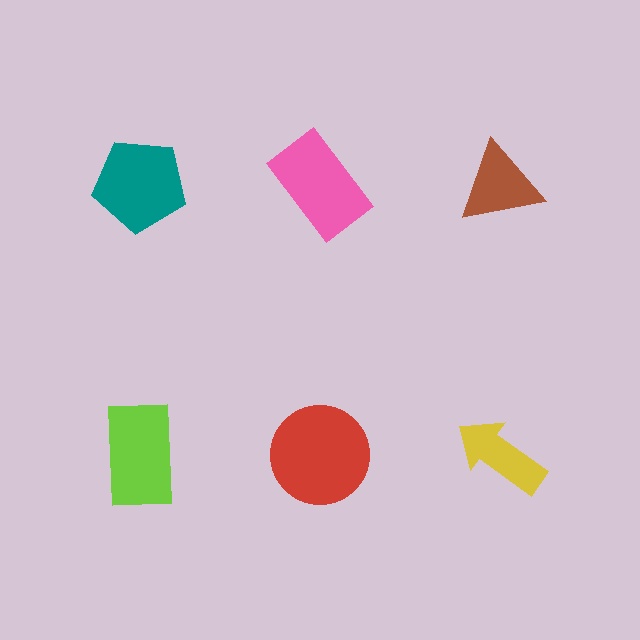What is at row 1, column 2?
A pink rectangle.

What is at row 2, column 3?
A yellow arrow.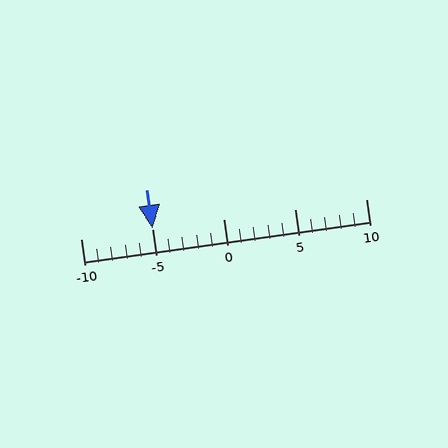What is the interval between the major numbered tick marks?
The major tick marks are spaced 5 units apart.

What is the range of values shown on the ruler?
The ruler shows values from -10 to 10.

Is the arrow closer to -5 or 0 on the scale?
The arrow is closer to -5.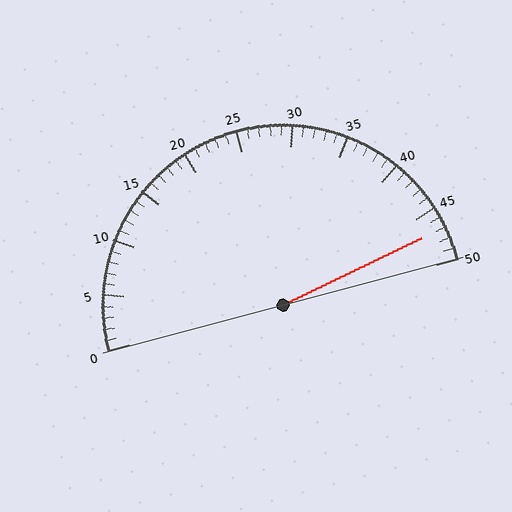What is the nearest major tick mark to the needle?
The nearest major tick mark is 45.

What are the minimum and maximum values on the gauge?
The gauge ranges from 0 to 50.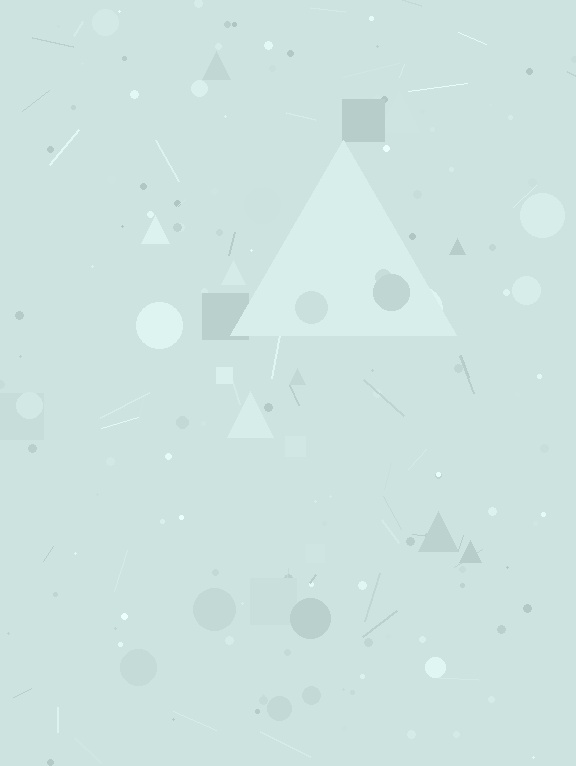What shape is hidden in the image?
A triangle is hidden in the image.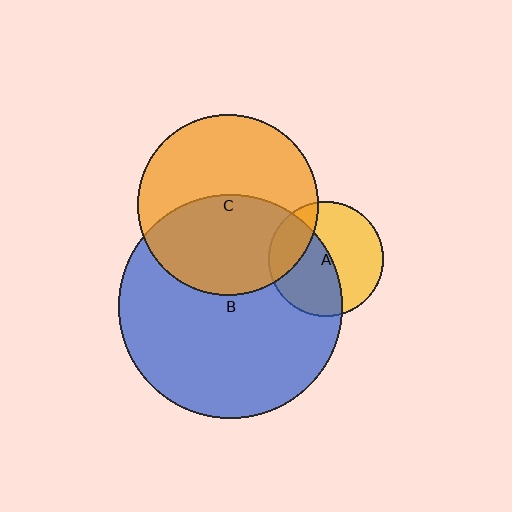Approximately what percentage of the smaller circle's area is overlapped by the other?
Approximately 50%.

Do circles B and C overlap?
Yes.